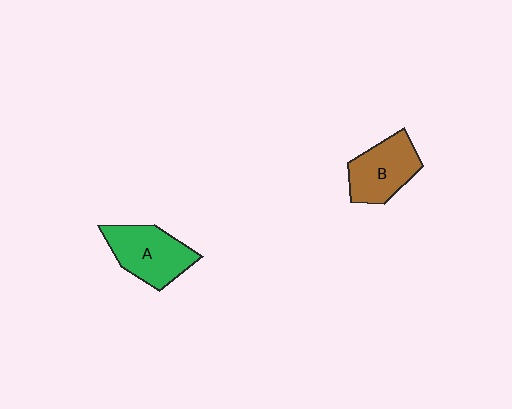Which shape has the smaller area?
Shape B (brown).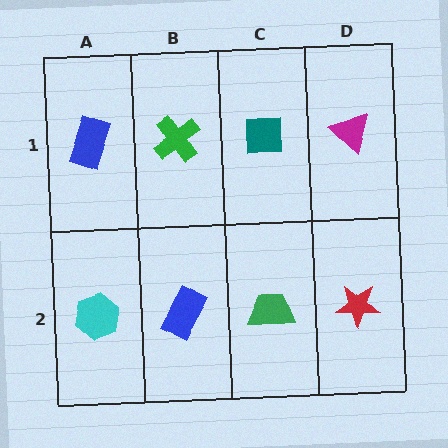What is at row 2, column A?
A cyan hexagon.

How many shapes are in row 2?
4 shapes.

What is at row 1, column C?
A teal square.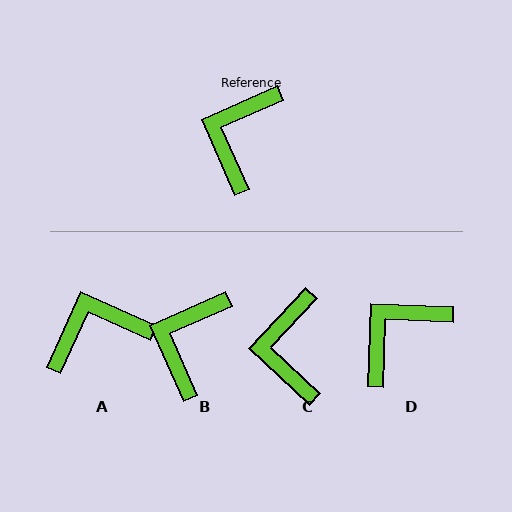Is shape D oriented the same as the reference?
No, it is off by about 26 degrees.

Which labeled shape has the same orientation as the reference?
B.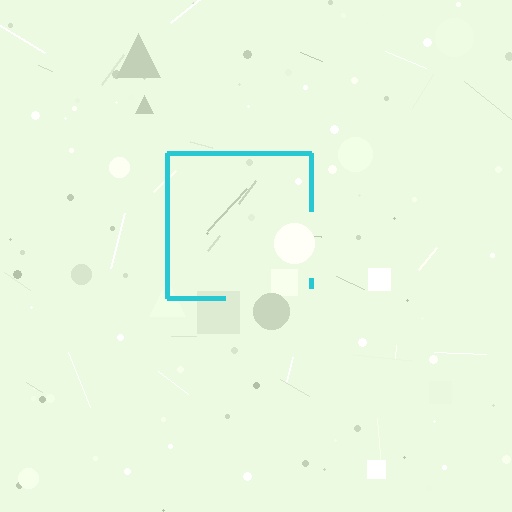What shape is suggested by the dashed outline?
The dashed outline suggests a square.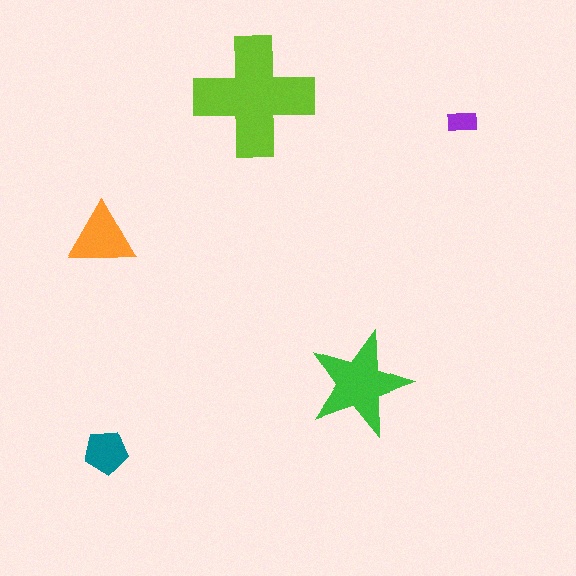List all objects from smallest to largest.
The purple rectangle, the teal pentagon, the orange triangle, the green star, the lime cross.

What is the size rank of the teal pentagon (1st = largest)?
4th.